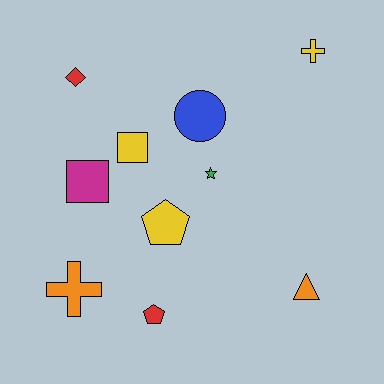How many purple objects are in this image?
There are no purple objects.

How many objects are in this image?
There are 10 objects.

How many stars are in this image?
There is 1 star.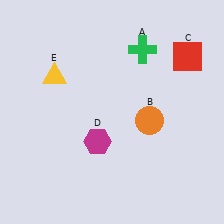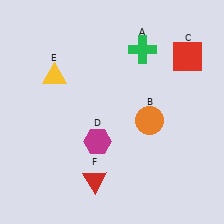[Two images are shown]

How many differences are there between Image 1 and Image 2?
There is 1 difference between the two images.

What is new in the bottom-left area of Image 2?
A red triangle (F) was added in the bottom-left area of Image 2.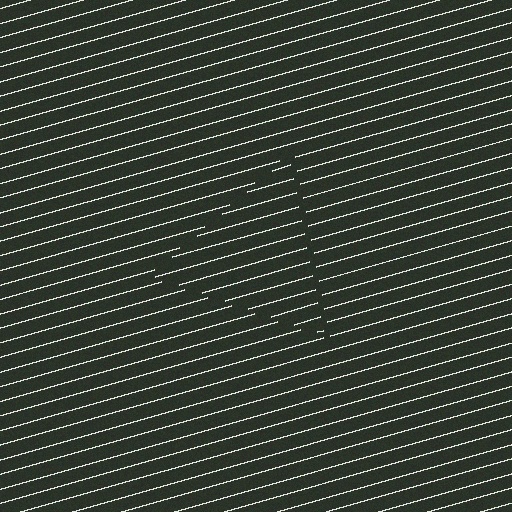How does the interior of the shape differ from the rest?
The interior of the shape contains the same grating, shifted by half a period — the contour is defined by the phase discontinuity where line-ends from the inner and outer gratings abut.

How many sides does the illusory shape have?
3 sides — the line-ends trace a triangle.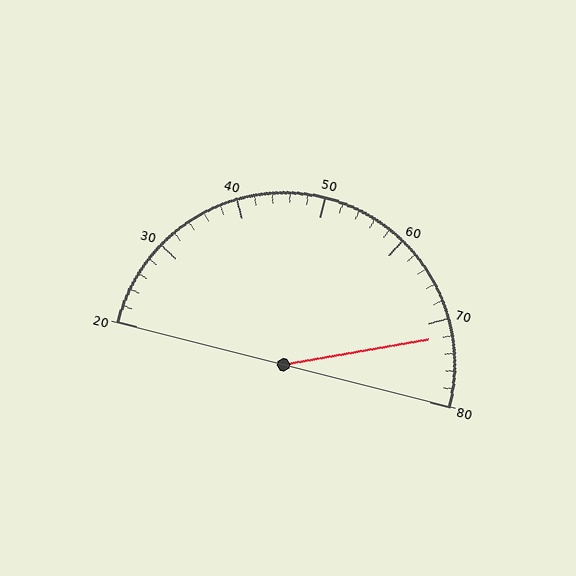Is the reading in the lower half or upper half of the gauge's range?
The reading is in the upper half of the range (20 to 80).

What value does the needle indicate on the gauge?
The needle indicates approximately 72.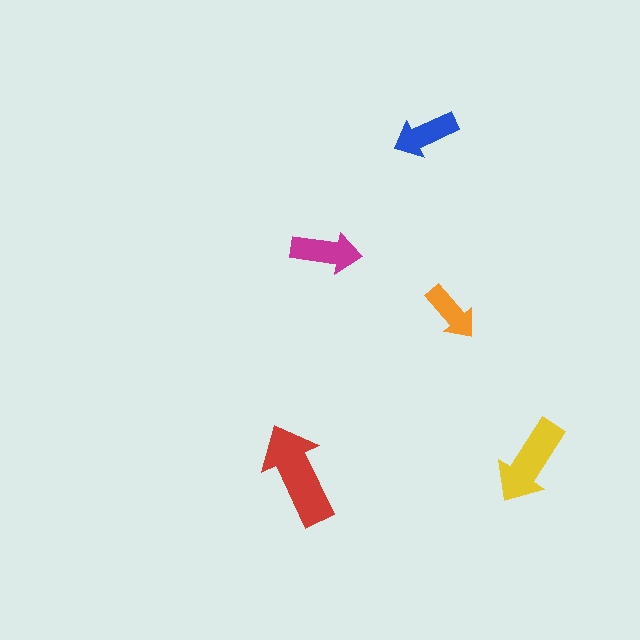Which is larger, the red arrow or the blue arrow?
The red one.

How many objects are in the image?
There are 5 objects in the image.